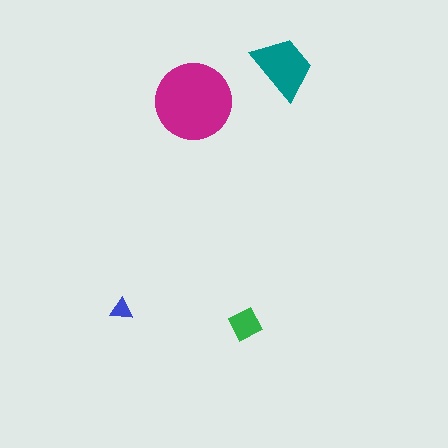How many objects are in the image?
There are 4 objects in the image.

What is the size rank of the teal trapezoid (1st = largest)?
2nd.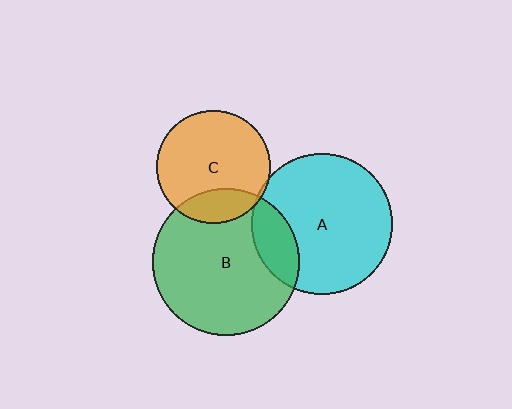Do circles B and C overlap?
Yes.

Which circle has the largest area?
Circle B (green).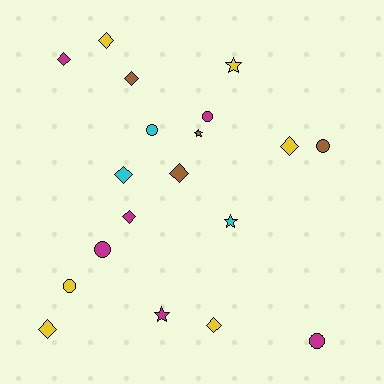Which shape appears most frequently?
Diamond, with 9 objects.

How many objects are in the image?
There are 19 objects.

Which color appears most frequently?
Yellow, with 6 objects.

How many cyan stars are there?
There is 1 cyan star.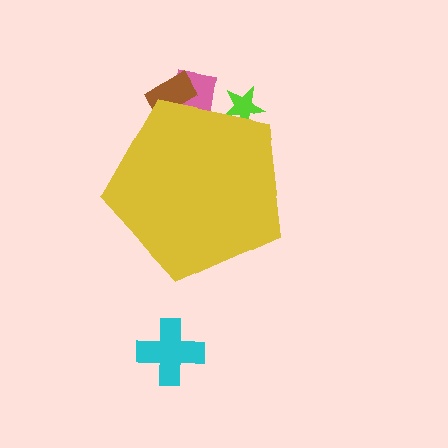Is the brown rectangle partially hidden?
Yes, the brown rectangle is partially hidden behind the yellow pentagon.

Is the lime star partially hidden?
Yes, the lime star is partially hidden behind the yellow pentagon.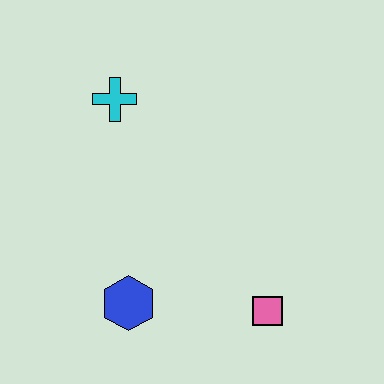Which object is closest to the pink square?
The blue hexagon is closest to the pink square.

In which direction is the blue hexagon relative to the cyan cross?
The blue hexagon is below the cyan cross.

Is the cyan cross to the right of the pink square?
No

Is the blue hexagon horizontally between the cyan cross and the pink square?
Yes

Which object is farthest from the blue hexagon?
The cyan cross is farthest from the blue hexagon.